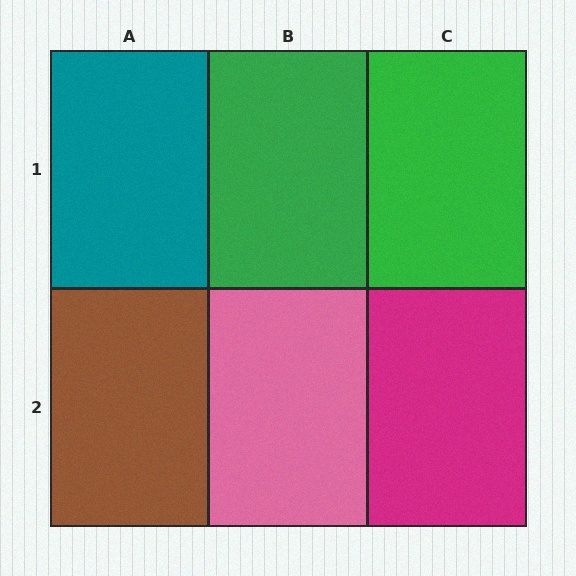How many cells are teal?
1 cell is teal.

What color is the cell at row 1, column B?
Green.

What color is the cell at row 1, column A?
Teal.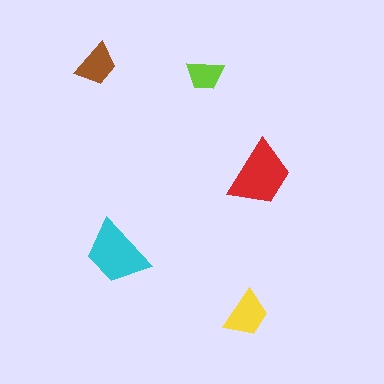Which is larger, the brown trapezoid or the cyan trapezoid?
The cyan one.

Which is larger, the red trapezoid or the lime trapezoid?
The red one.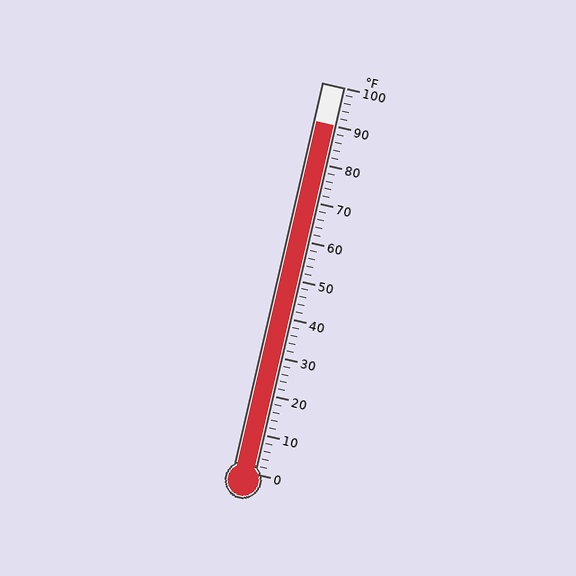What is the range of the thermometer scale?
The thermometer scale ranges from 0°F to 100°F.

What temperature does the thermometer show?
The thermometer shows approximately 90°F.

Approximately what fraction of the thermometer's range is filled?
The thermometer is filled to approximately 90% of its range.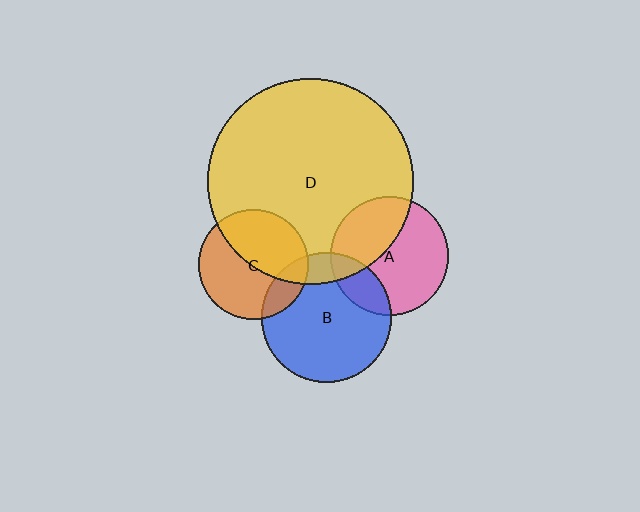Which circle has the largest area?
Circle D (yellow).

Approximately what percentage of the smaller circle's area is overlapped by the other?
Approximately 45%.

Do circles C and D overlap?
Yes.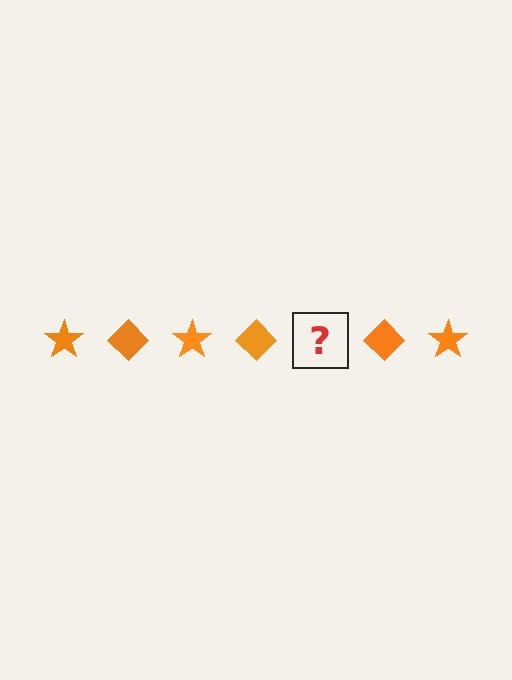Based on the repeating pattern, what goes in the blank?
The blank should be an orange star.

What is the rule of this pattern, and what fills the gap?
The rule is that the pattern cycles through star, diamond shapes in orange. The gap should be filled with an orange star.